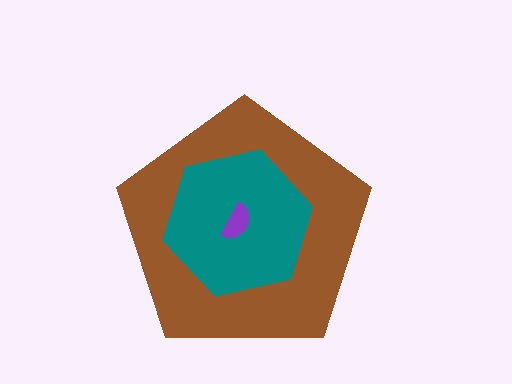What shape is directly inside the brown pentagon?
The teal hexagon.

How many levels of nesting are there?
3.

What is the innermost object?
The purple semicircle.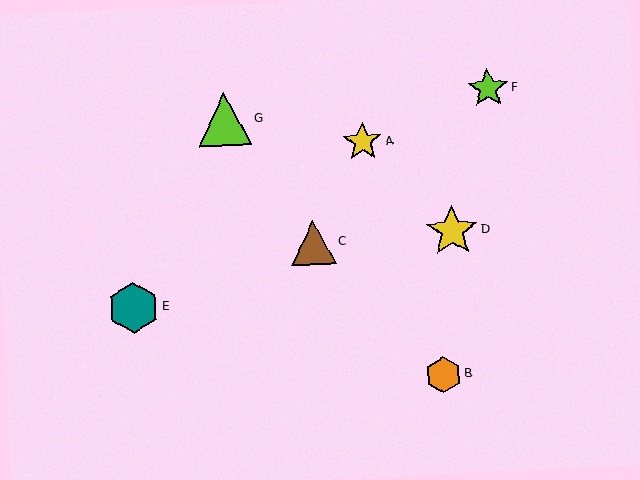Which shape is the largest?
The lime triangle (labeled G) is the largest.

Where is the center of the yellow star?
The center of the yellow star is at (363, 142).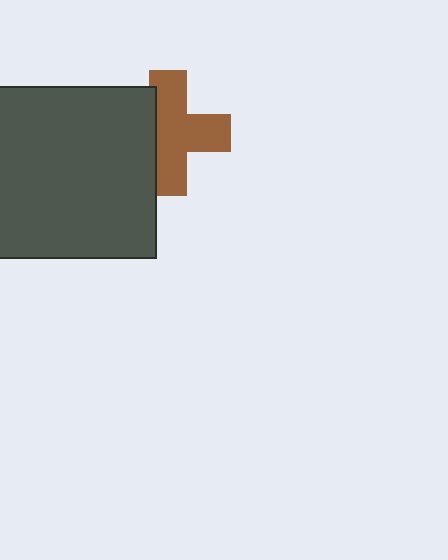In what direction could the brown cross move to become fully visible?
The brown cross could move right. That would shift it out from behind the dark gray square entirely.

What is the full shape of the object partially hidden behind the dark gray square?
The partially hidden object is a brown cross.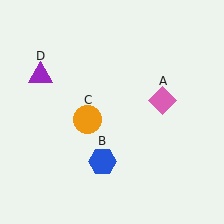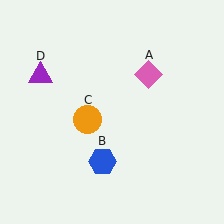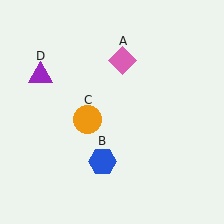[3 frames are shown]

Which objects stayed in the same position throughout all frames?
Blue hexagon (object B) and orange circle (object C) and purple triangle (object D) remained stationary.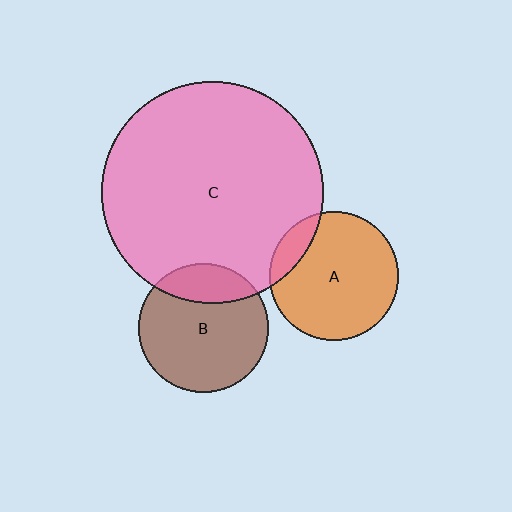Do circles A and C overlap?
Yes.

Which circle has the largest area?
Circle C (pink).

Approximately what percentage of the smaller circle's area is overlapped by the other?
Approximately 15%.